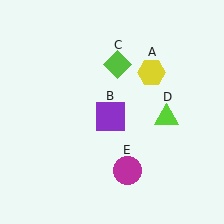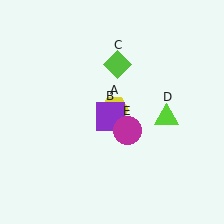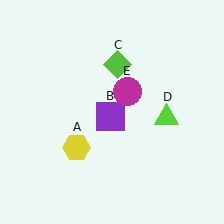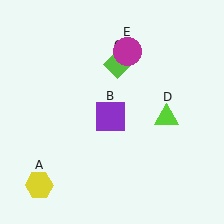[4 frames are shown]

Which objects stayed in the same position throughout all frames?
Purple square (object B) and lime diamond (object C) and lime triangle (object D) remained stationary.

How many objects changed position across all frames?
2 objects changed position: yellow hexagon (object A), magenta circle (object E).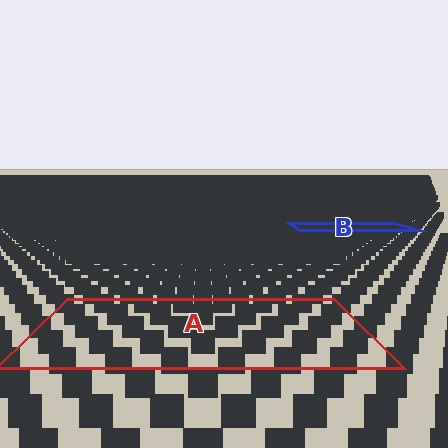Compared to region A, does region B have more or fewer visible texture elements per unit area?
Region B has more texture elements per unit area — they are packed more densely because it is farther away.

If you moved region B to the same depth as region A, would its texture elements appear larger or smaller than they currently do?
They would appear larger. At a closer depth, the same texture elements are projected at a bigger on-screen size.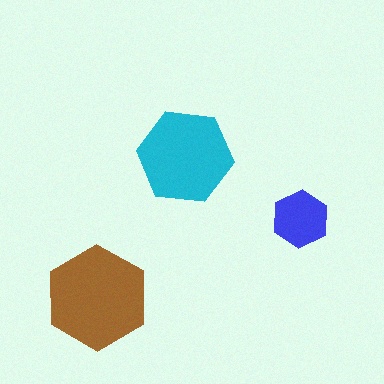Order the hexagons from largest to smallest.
the brown one, the cyan one, the blue one.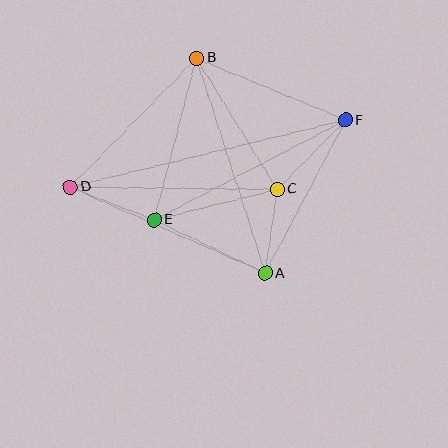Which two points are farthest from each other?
Points D and F are farthest from each other.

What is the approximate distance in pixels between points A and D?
The distance between A and D is approximately 213 pixels.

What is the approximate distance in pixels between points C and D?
The distance between C and D is approximately 207 pixels.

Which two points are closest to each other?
Points A and C are closest to each other.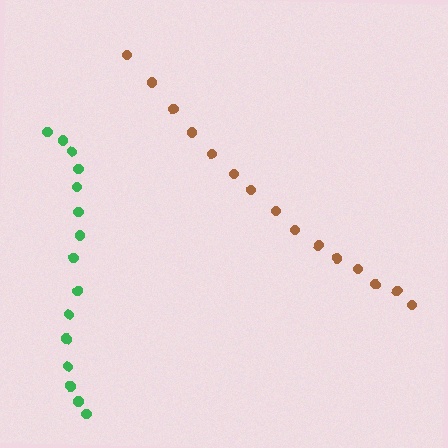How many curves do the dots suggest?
There are 2 distinct paths.